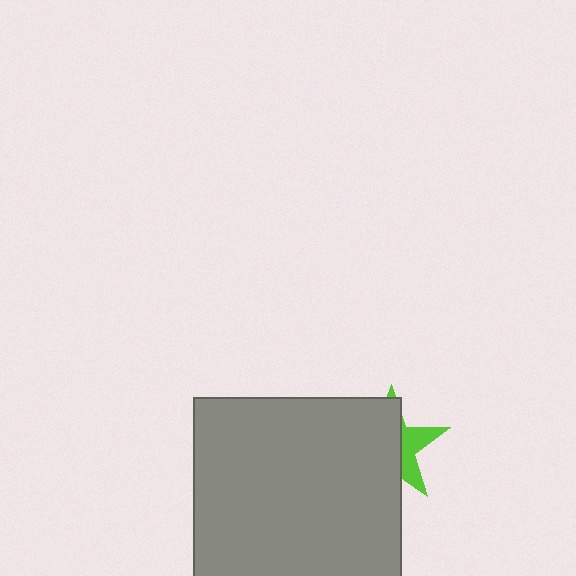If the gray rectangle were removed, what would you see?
You would see the complete lime star.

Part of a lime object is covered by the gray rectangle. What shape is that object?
It is a star.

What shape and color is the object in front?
The object in front is a gray rectangle.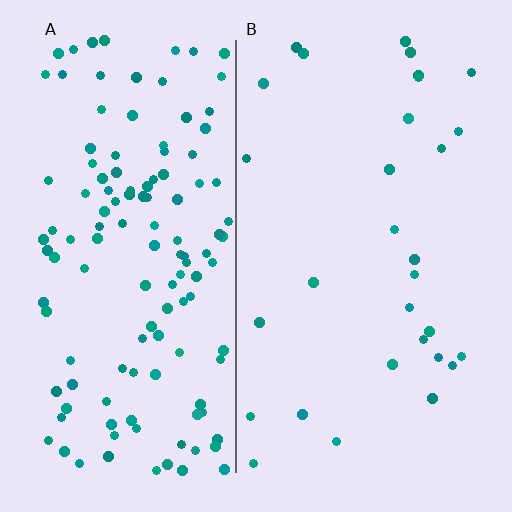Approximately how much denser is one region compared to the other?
Approximately 4.2× — region A over region B.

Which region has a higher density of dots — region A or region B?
A (the left).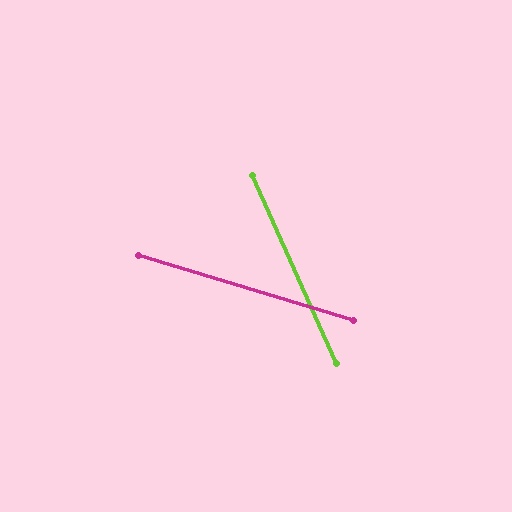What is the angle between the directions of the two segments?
Approximately 49 degrees.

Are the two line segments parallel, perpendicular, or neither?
Neither parallel nor perpendicular — they differ by about 49°.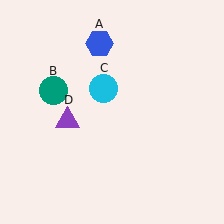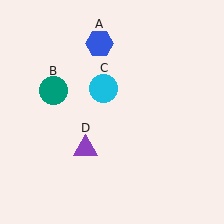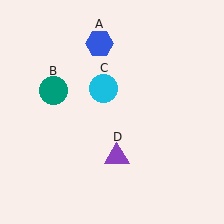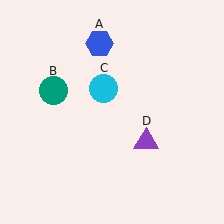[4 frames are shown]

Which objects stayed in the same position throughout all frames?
Blue hexagon (object A) and teal circle (object B) and cyan circle (object C) remained stationary.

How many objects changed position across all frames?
1 object changed position: purple triangle (object D).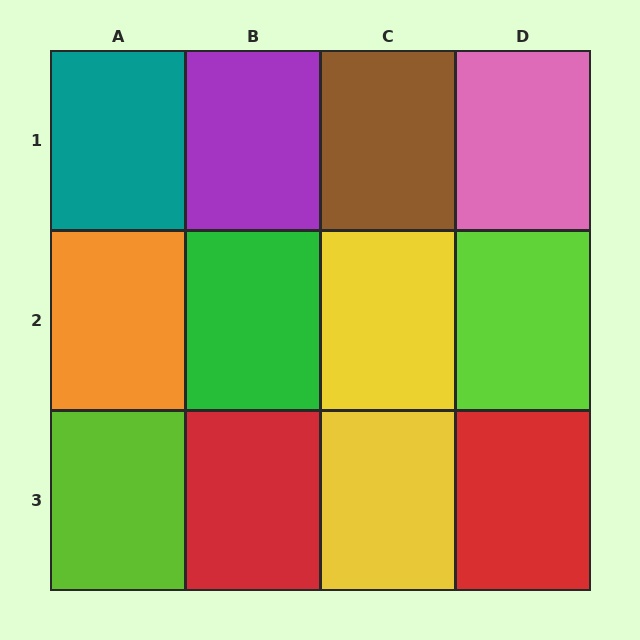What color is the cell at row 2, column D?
Lime.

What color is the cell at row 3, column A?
Lime.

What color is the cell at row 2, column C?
Yellow.